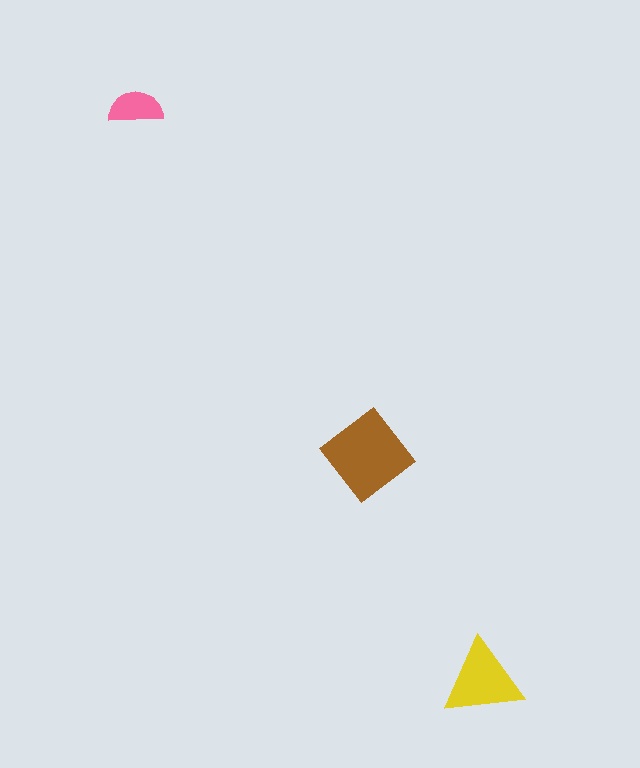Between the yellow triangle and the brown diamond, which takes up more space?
The brown diamond.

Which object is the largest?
The brown diamond.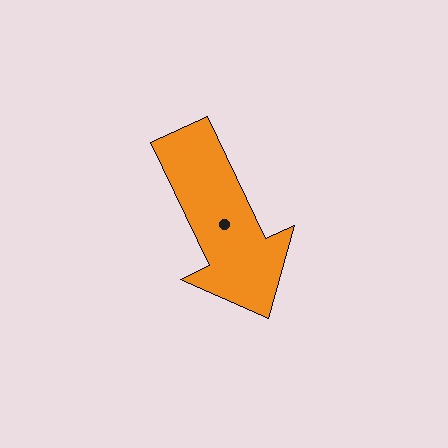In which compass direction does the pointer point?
Southeast.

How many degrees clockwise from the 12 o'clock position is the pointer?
Approximately 155 degrees.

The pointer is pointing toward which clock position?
Roughly 5 o'clock.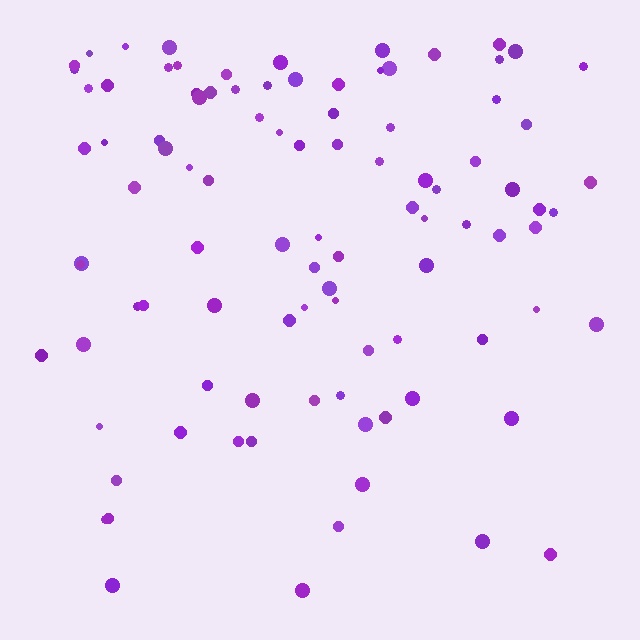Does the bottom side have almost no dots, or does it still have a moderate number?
Still a moderate number, just noticeably fewer than the top.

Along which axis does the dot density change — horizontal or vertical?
Vertical.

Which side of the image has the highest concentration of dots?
The top.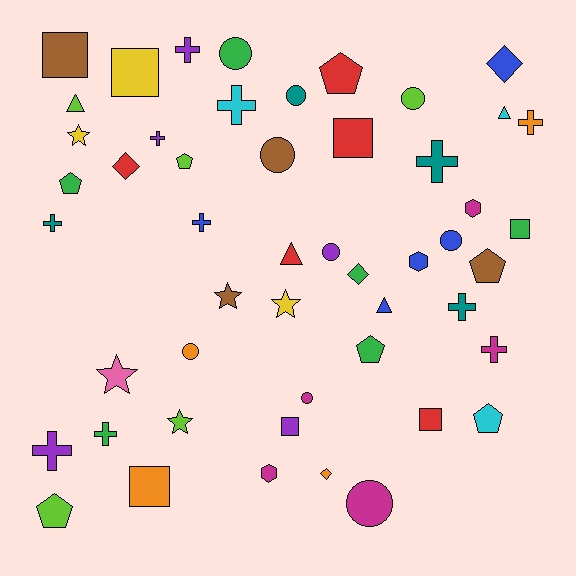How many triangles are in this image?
There are 4 triangles.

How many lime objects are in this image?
There are 5 lime objects.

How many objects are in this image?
There are 50 objects.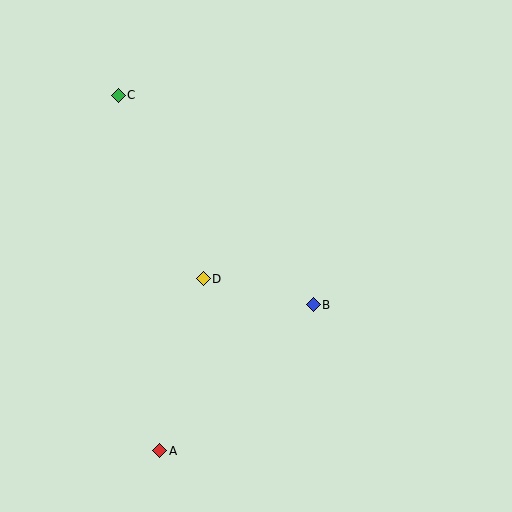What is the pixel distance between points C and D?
The distance between C and D is 202 pixels.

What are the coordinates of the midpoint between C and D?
The midpoint between C and D is at (161, 187).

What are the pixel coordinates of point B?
Point B is at (313, 305).